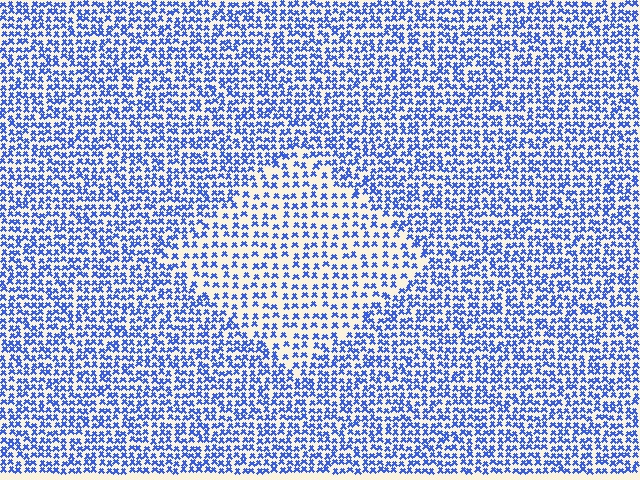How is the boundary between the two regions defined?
The boundary is defined by a change in element density (approximately 1.8x ratio). All elements are the same color, size, and shape.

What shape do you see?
I see a diamond.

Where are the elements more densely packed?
The elements are more densely packed outside the diamond boundary.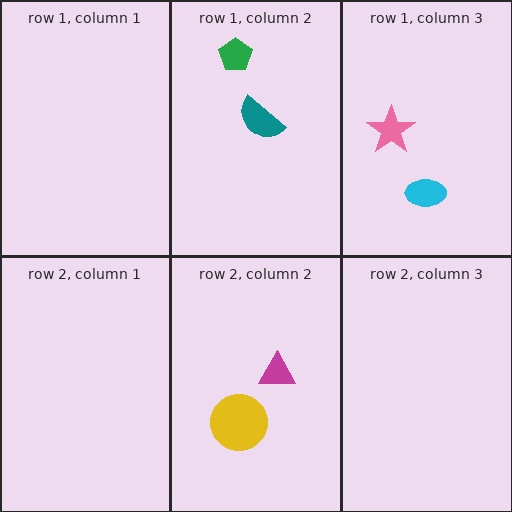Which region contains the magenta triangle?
The row 2, column 2 region.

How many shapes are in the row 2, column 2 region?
2.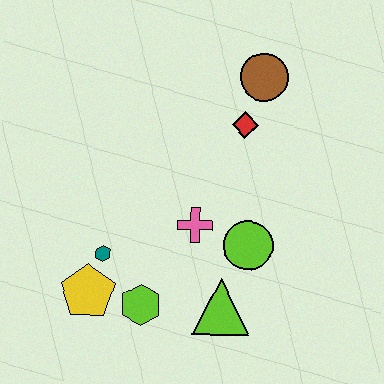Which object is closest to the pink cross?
The lime circle is closest to the pink cross.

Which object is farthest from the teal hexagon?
The brown circle is farthest from the teal hexagon.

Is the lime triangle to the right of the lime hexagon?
Yes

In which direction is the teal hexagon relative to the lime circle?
The teal hexagon is to the left of the lime circle.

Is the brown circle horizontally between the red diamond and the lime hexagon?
No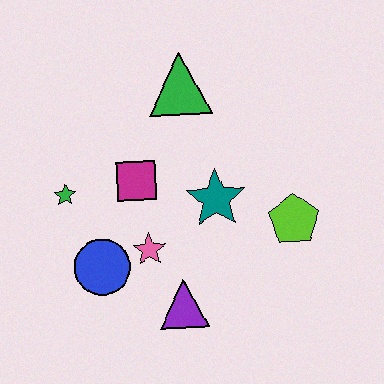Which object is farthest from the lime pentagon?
The green star is farthest from the lime pentagon.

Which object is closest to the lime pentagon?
The teal star is closest to the lime pentagon.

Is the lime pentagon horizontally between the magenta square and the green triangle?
No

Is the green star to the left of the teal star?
Yes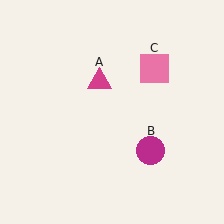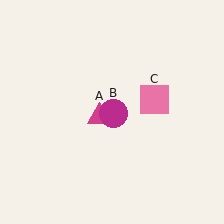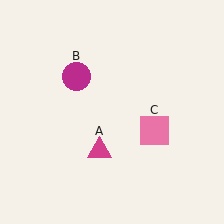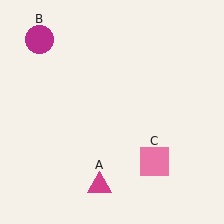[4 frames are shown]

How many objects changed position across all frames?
3 objects changed position: magenta triangle (object A), magenta circle (object B), pink square (object C).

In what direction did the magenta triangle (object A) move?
The magenta triangle (object A) moved down.